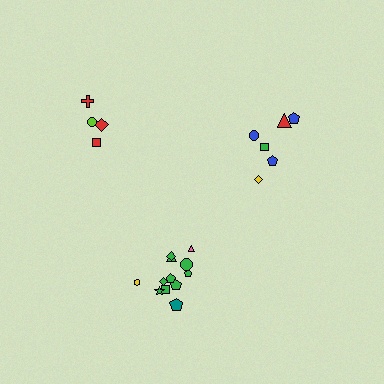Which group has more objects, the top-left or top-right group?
The top-right group.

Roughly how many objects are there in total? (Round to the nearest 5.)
Roughly 20 objects in total.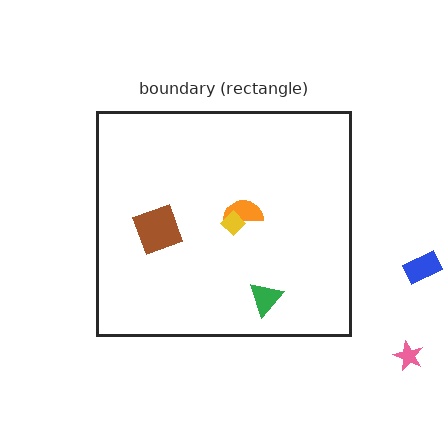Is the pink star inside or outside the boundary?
Outside.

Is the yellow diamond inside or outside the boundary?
Inside.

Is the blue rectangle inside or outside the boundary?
Outside.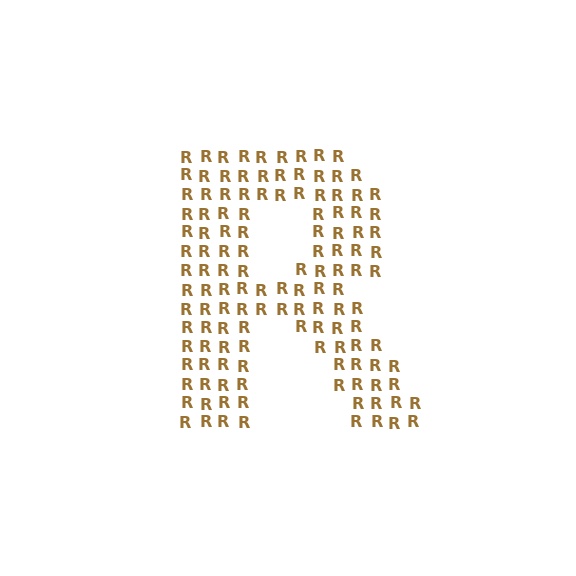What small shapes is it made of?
It is made of small letter R's.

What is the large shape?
The large shape is the letter R.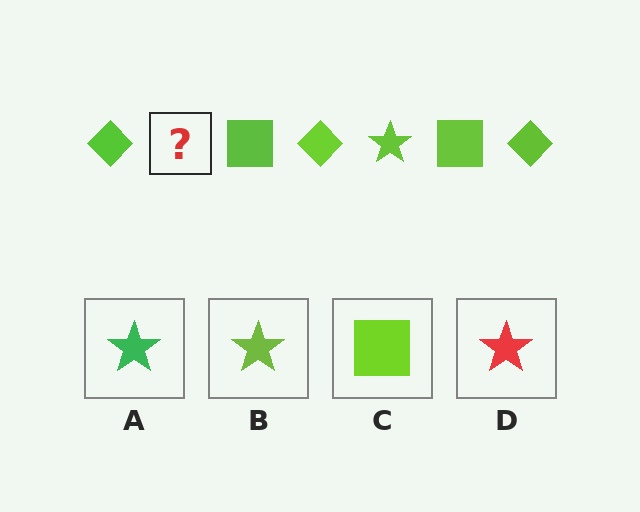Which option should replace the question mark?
Option B.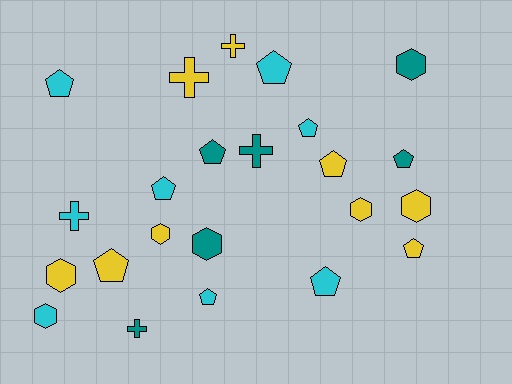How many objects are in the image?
There are 23 objects.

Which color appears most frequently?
Yellow, with 9 objects.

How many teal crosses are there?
There are 2 teal crosses.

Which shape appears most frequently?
Pentagon, with 11 objects.